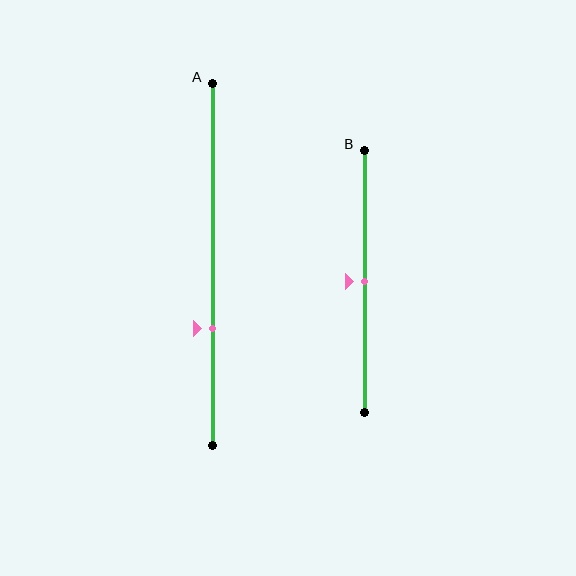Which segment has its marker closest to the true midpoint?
Segment B has its marker closest to the true midpoint.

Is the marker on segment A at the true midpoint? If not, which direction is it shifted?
No, the marker on segment A is shifted downward by about 18% of the segment length.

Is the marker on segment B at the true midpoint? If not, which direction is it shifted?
Yes, the marker on segment B is at the true midpoint.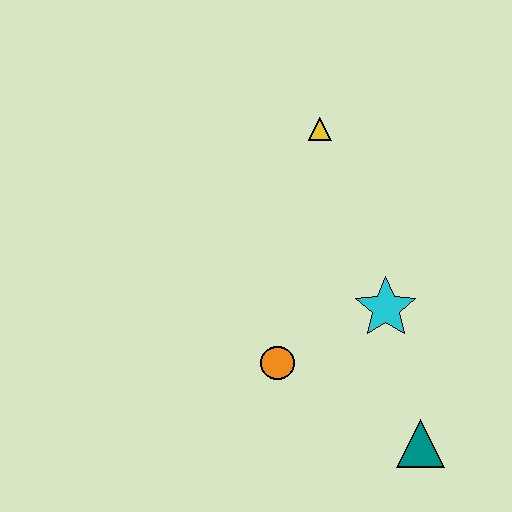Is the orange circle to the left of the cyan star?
Yes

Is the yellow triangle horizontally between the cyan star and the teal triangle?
No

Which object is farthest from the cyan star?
The yellow triangle is farthest from the cyan star.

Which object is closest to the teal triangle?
The cyan star is closest to the teal triangle.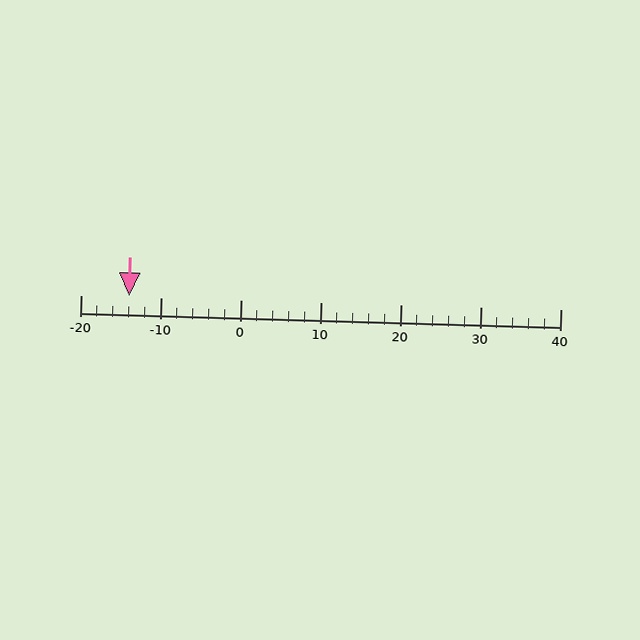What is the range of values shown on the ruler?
The ruler shows values from -20 to 40.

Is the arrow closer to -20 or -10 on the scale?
The arrow is closer to -10.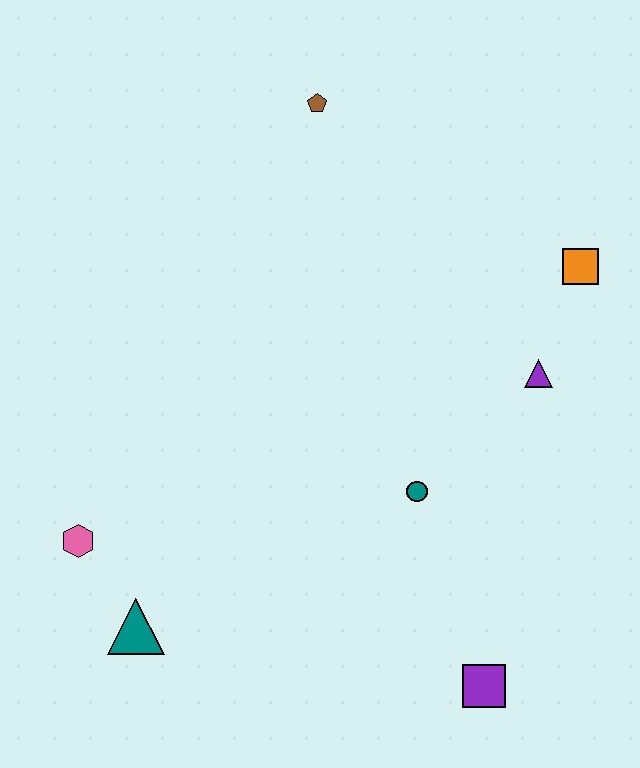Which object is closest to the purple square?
The teal circle is closest to the purple square.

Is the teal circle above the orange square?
No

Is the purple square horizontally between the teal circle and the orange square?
Yes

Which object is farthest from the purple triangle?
The pink hexagon is farthest from the purple triangle.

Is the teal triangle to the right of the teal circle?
No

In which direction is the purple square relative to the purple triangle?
The purple square is below the purple triangle.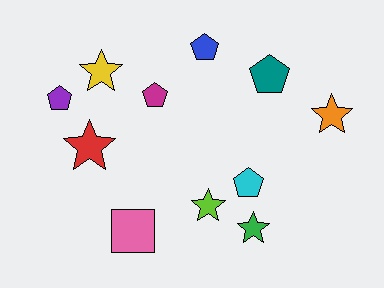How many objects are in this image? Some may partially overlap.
There are 11 objects.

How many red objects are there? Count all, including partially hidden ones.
There is 1 red object.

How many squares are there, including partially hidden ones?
There is 1 square.